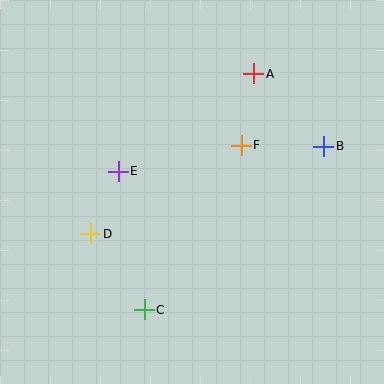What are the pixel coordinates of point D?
Point D is at (91, 234).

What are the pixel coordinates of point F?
Point F is at (241, 145).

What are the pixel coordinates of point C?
Point C is at (144, 310).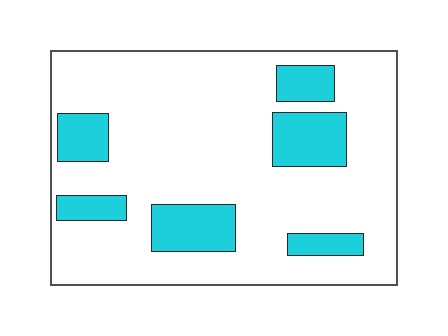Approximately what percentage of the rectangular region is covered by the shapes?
Approximately 20%.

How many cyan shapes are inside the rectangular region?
6.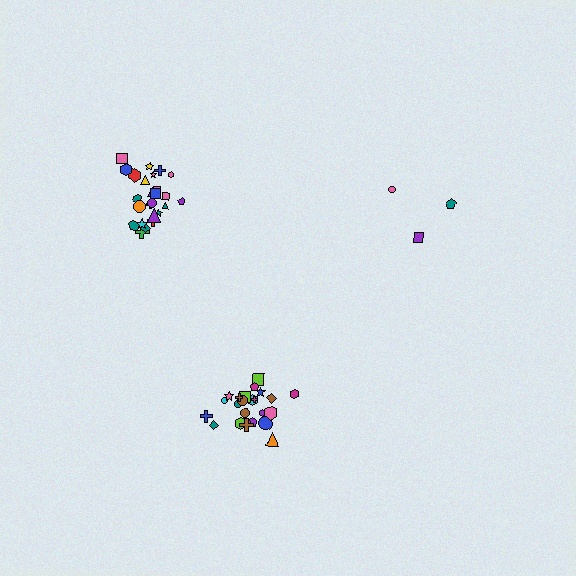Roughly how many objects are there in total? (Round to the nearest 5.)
Roughly 55 objects in total.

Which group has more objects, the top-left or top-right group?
The top-left group.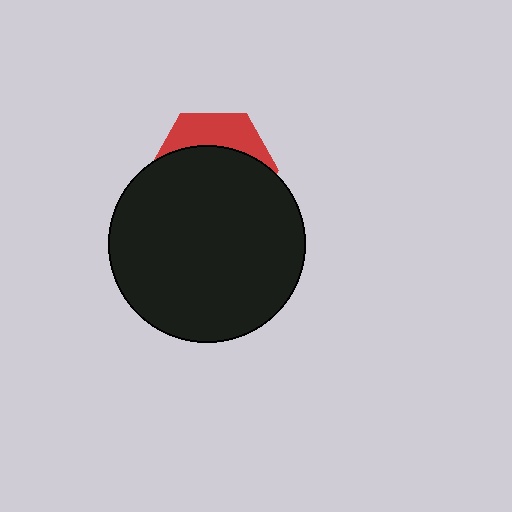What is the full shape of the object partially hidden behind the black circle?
The partially hidden object is a red hexagon.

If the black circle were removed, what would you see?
You would see the complete red hexagon.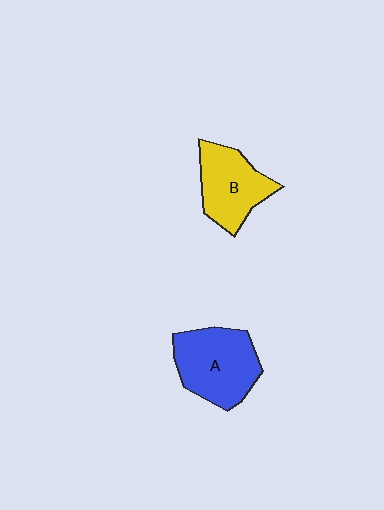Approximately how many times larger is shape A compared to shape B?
Approximately 1.2 times.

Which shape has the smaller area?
Shape B (yellow).